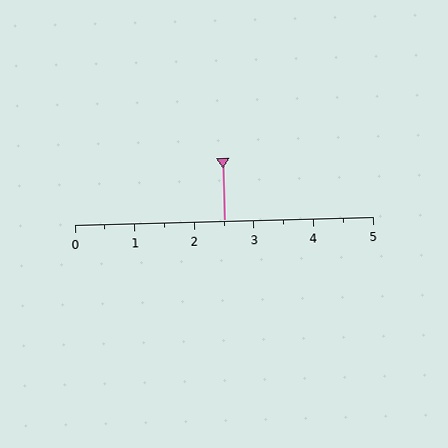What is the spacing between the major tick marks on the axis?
The major ticks are spaced 1 apart.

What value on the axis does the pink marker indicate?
The marker indicates approximately 2.5.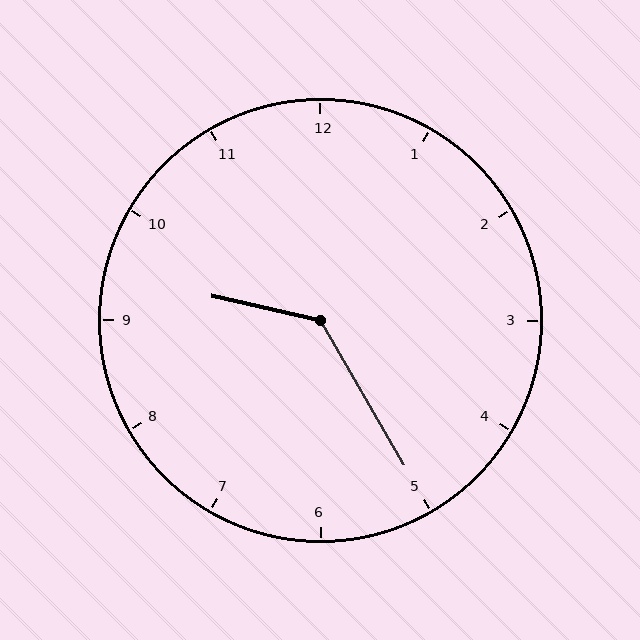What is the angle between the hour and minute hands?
Approximately 132 degrees.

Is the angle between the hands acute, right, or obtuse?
It is obtuse.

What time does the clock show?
9:25.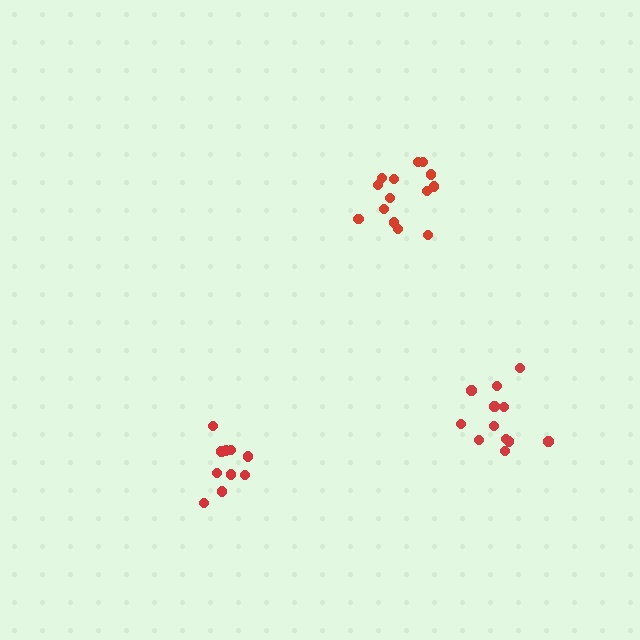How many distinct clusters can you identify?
There are 3 distinct clusters.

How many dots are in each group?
Group 1: 10 dots, Group 2: 14 dots, Group 3: 12 dots (36 total).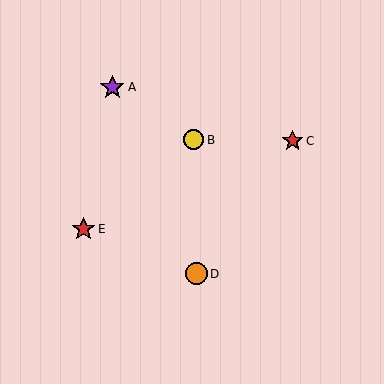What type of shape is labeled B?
Shape B is a yellow circle.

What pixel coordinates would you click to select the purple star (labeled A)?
Click at (112, 87) to select the purple star A.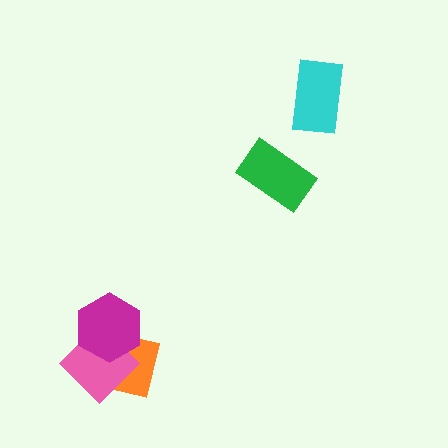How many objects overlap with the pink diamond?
2 objects overlap with the pink diamond.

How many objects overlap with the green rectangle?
0 objects overlap with the green rectangle.